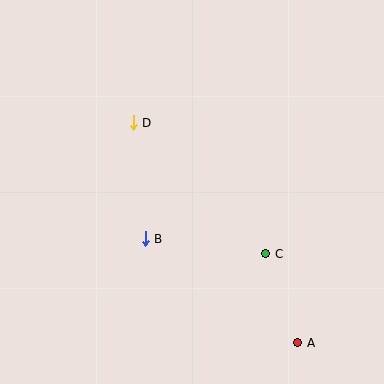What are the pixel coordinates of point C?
Point C is at (266, 254).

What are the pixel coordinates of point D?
Point D is at (133, 123).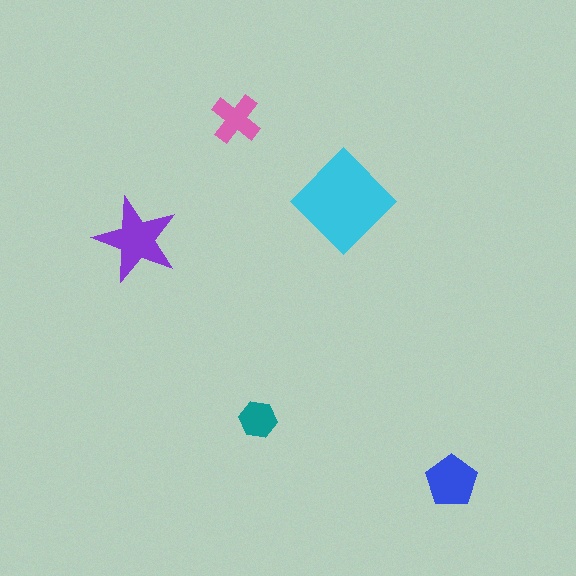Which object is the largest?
The cyan diamond.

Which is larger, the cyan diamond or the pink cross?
The cyan diamond.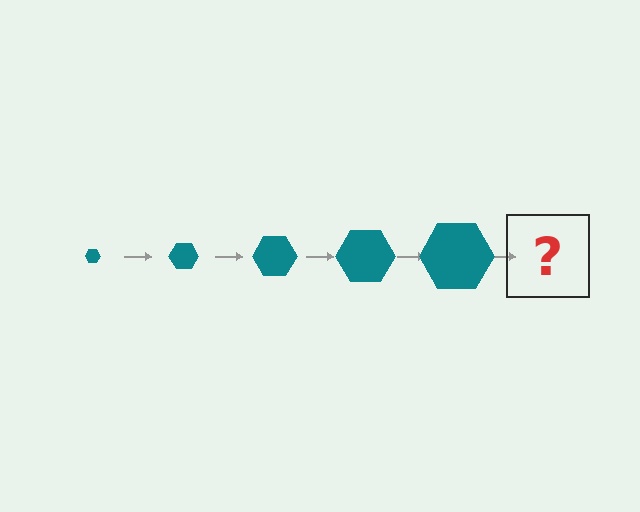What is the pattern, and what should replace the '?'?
The pattern is that the hexagon gets progressively larger each step. The '?' should be a teal hexagon, larger than the previous one.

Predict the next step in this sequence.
The next step is a teal hexagon, larger than the previous one.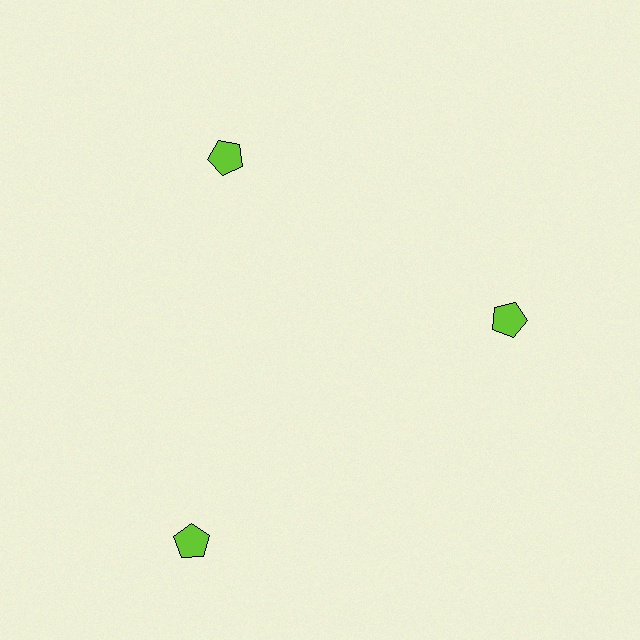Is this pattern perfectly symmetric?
No. The 3 lime pentagons are arranged in a ring, but one element near the 7 o'clock position is pushed outward from the center, breaking the 3-fold rotational symmetry.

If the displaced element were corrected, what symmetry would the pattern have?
It would have 3-fold rotational symmetry — the pattern would map onto itself every 120 degrees.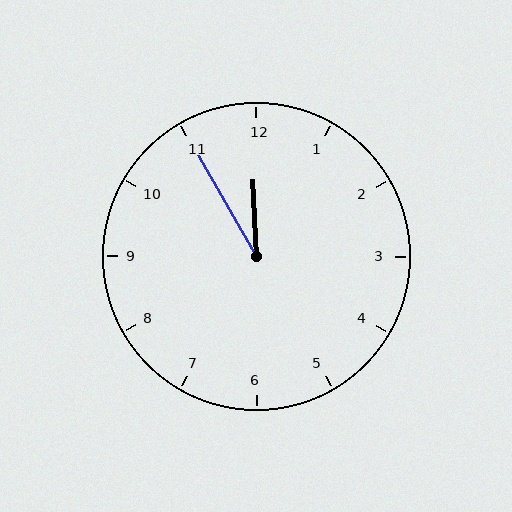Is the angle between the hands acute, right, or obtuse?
It is acute.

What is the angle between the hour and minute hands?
Approximately 28 degrees.